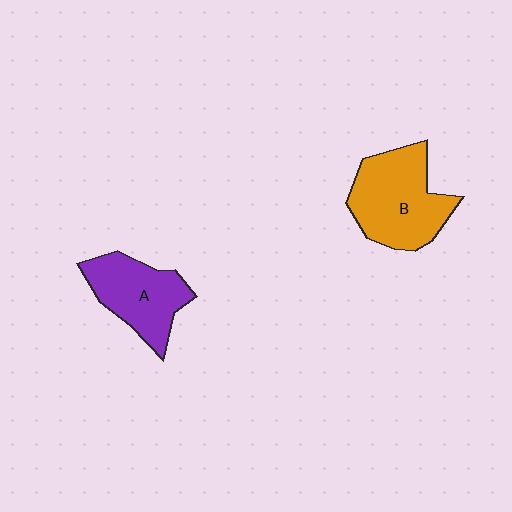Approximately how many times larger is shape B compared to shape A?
Approximately 1.3 times.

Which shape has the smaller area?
Shape A (purple).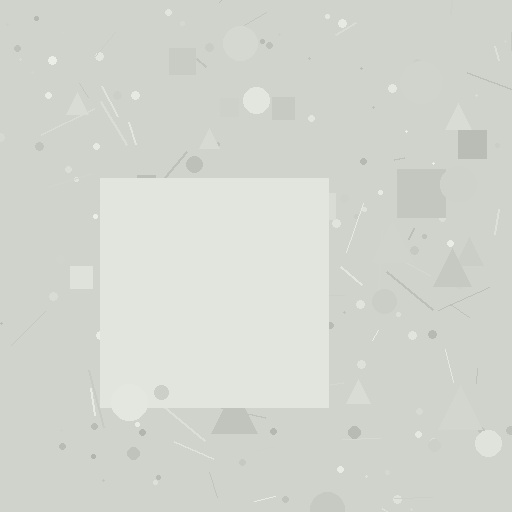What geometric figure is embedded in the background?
A square is embedded in the background.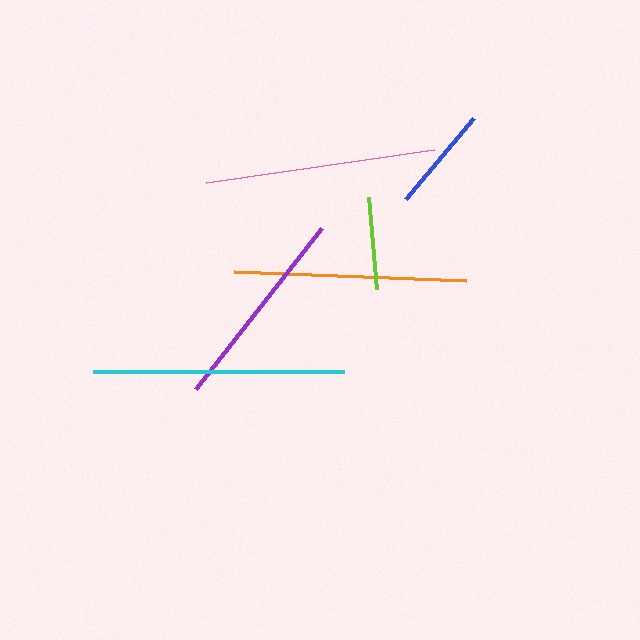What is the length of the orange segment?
The orange segment is approximately 232 pixels long.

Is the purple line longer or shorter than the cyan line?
The cyan line is longer than the purple line.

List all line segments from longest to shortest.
From longest to shortest: cyan, orange, pink, purple, blue, lime.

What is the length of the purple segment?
The purple segment is approximately 205 pixels long.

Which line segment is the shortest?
The lime line is the shortest at approximately 92 pixels.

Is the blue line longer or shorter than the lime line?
The blue line is longer than the lime line.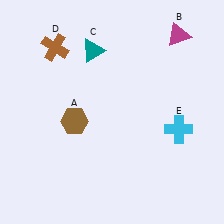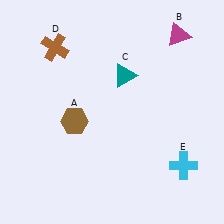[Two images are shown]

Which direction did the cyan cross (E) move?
The cyan cross (E) moved down.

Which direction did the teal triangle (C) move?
The teal triangle (C) moved right.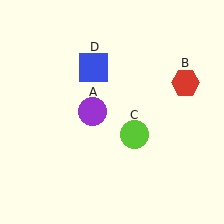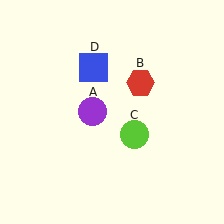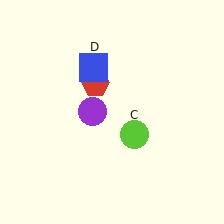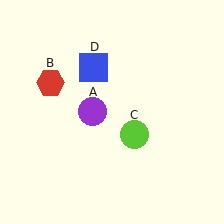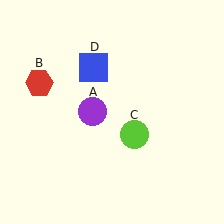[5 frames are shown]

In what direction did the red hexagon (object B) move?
The red hexagon (object B) moved left.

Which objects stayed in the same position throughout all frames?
Purple circle (object A) and lime circle (object C) and blue square (object D) remained stationary.